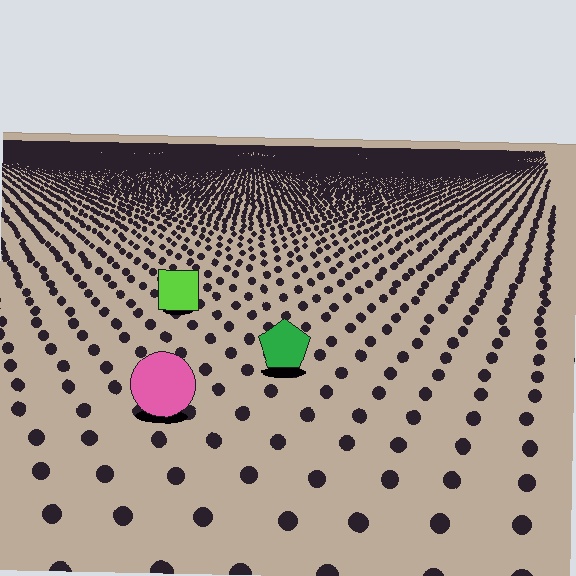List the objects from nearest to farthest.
From nearest to farthest: the pink circle, the green pentagon, the lime square.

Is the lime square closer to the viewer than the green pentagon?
No. The green pentagon is closer — you can tell from the texture gradient: the ground texture is coarser near it.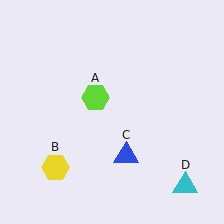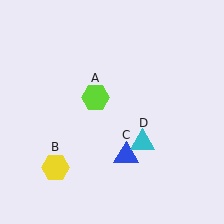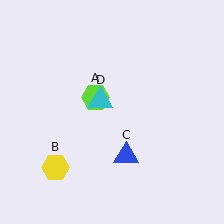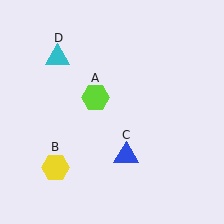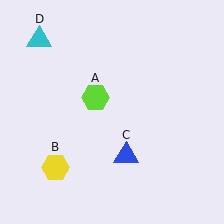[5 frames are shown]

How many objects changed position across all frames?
1 object changed position: cyan triangle (object D).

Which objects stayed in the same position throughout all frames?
Lime hexagon (object A) and yellow hexagon (object B) and blue triangle (object C) remained stationary.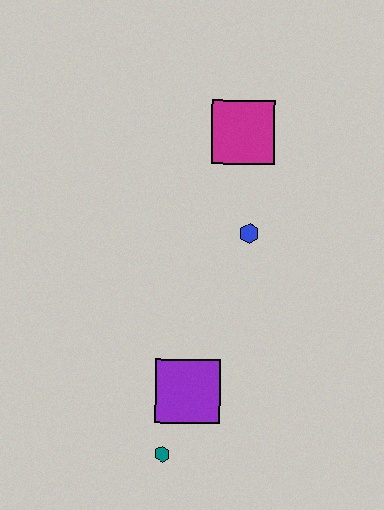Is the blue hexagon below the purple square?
No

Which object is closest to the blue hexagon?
The magenta square is closest to the blue hexagon.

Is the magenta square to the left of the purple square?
No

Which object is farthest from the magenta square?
The teal hexagon is farthest from the magenta square.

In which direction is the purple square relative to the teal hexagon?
The purple square is above the teal hexagon.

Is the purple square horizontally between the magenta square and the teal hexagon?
Yes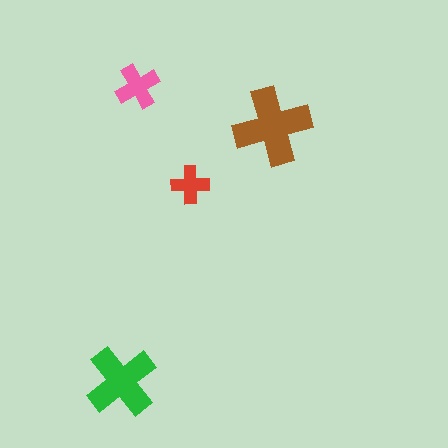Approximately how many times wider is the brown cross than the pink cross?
About 1.5 times wider.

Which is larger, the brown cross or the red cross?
The brown one.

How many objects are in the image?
There are 4 objects in the image.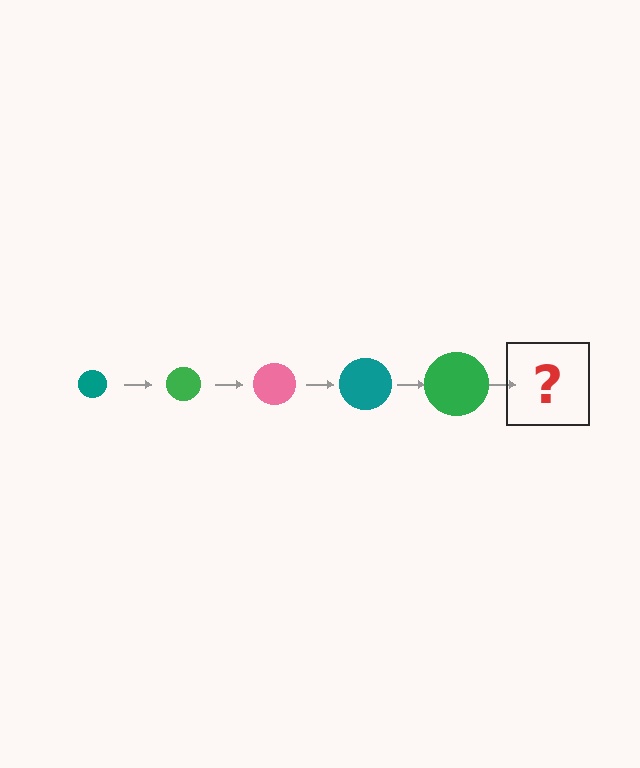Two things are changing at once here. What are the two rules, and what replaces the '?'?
The two rules are that the circle grows larger each step and the color cycles through teal, green, and pink. The '?' should be a pink circle, larger than the previous one.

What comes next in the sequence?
The next element should be a pink circle, larger than the previous one.